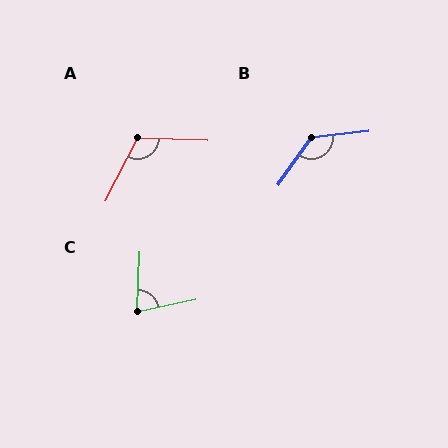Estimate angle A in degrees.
Approximately 115 degrees.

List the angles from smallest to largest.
C (75°), A (115°), B (131°).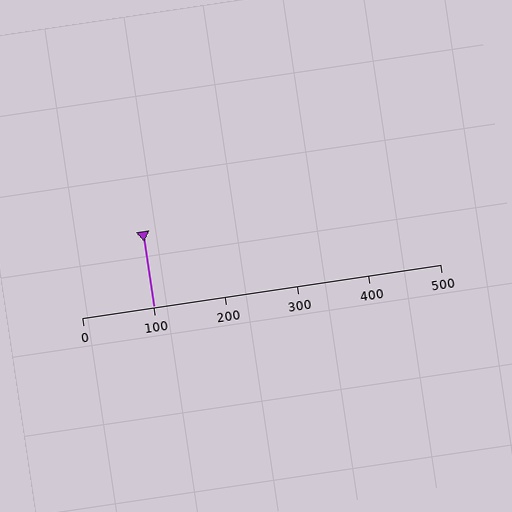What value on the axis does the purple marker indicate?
The marker indicates approximately 100.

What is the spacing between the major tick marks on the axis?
The major ticks are spaced 100 apart.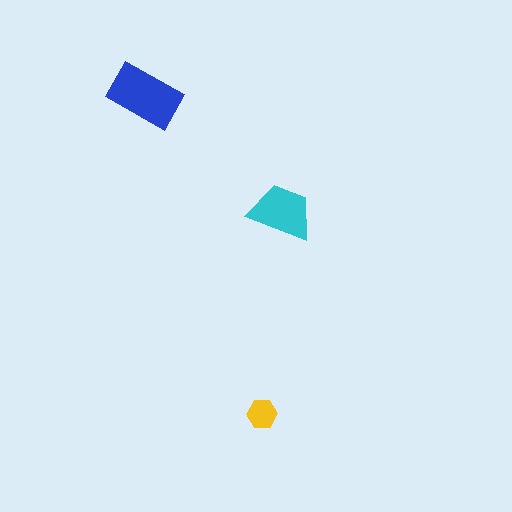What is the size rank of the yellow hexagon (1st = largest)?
3rd.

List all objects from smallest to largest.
The yellow hexagon, the cyan trapezoid, the blue rectangle.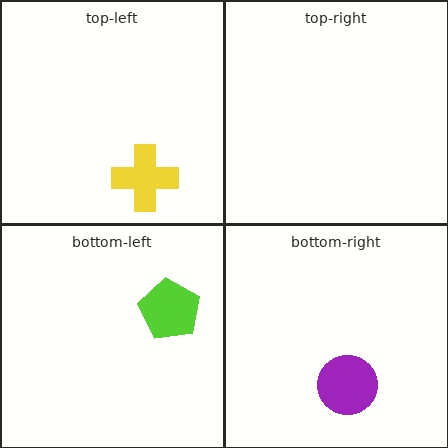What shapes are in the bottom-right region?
The purple circle.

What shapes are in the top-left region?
The yellow cross.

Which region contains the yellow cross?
The top-left region.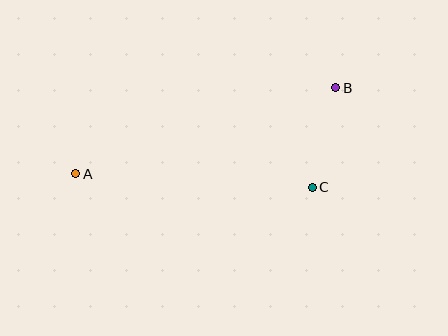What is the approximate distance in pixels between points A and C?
The distance between A and C is approximately 237 pixels.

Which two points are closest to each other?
Points B and C are closest to each other.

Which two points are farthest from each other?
Points A and B are farthest from each other.